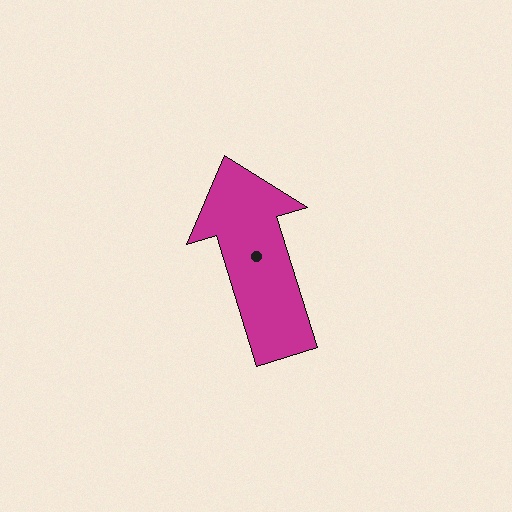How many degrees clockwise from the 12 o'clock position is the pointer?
Approximately 343 degrees.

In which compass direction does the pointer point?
North.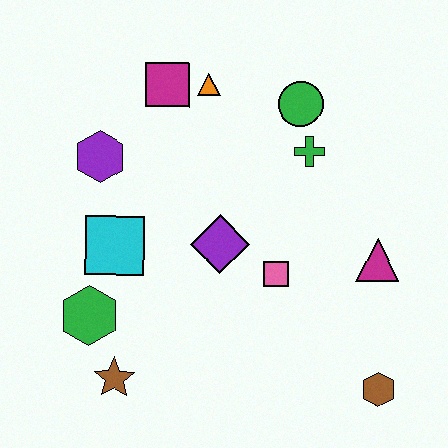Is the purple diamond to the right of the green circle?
No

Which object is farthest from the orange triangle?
The brown hexagon is farthest from the orange triangle.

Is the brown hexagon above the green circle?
No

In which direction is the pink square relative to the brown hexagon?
The pink square is above the brown hexagon.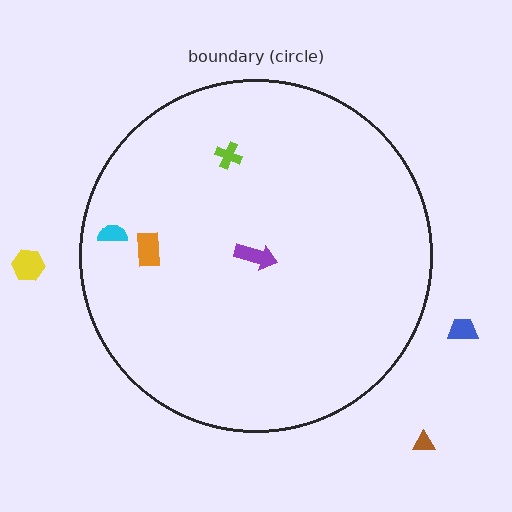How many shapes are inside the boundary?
4 inside, 3 outside.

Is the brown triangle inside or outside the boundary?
Outside.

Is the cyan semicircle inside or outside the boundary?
Inside.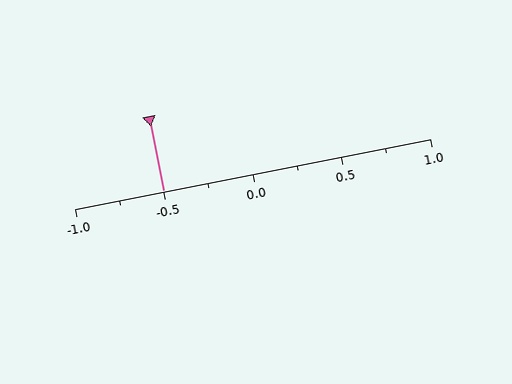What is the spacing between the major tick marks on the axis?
The major ticks are spaced 0.5 apart.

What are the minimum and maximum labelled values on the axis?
The axis runs from -1.0 to 1.0.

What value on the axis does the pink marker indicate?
The marker indicates approximately -0.5.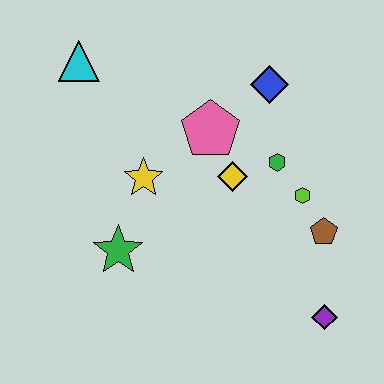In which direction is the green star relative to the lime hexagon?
The green star is to the left of the lime hexagon.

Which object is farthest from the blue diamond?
The purple diamond is farthest from the blue diamond.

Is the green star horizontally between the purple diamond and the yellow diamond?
No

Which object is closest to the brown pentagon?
The lime hexagon is closest to the brown pentagon.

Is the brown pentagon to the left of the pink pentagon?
No